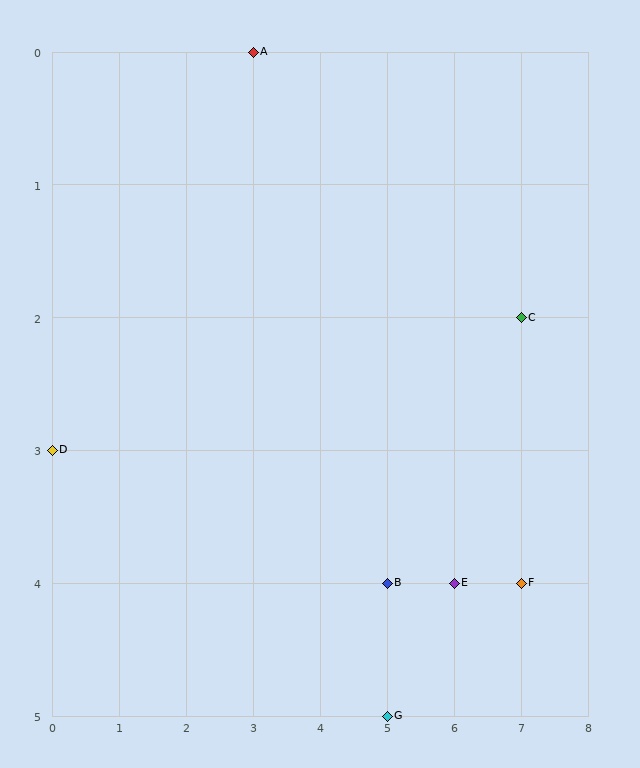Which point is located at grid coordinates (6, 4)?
Point E is at (6, 4).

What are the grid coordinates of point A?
Point A is at grid coordinates (3, 0).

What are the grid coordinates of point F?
Point F is at grid coordinates (7, 4).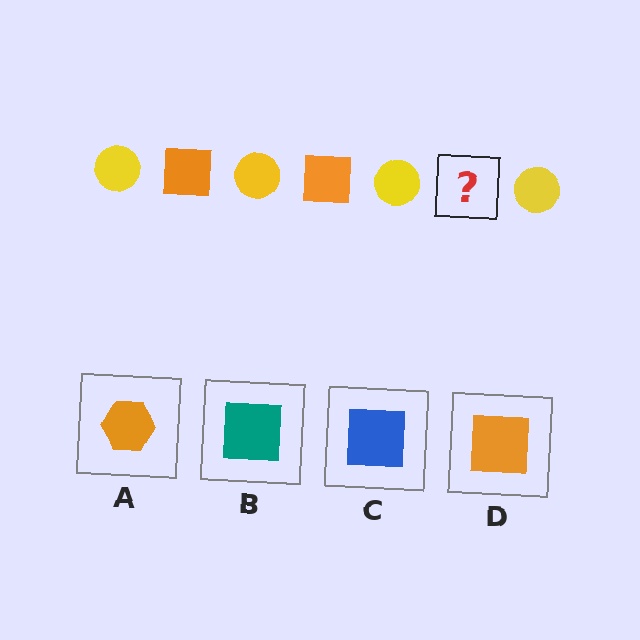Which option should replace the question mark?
Option D.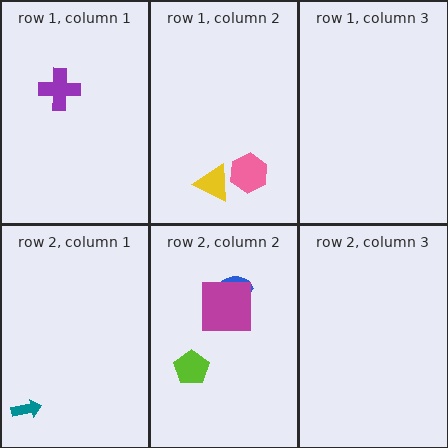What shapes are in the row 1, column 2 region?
The pink hexagon, the yellow triangle.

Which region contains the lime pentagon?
The row 2, column 2 region.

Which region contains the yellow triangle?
The row 1, column 2 region.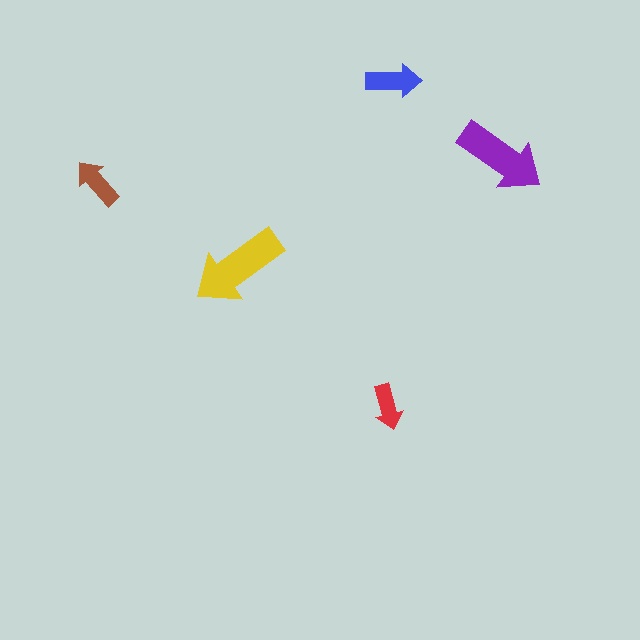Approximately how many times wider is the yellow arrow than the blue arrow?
About 1.5 times wider.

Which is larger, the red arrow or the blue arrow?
The blue one.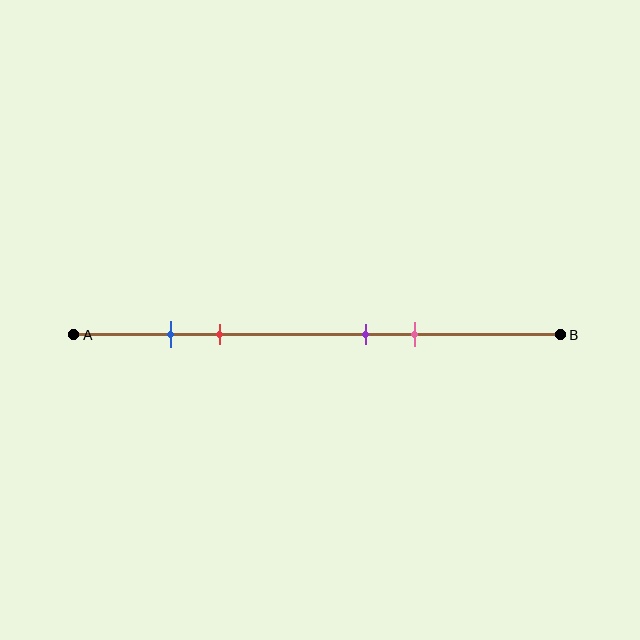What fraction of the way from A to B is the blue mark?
The blue mark is approximately 20% (0.2) of the way from A to B.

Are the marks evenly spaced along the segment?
No, the marks are not evenly spaced.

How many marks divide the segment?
There are 4 marks dividing the segment.